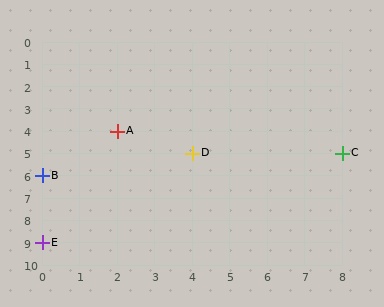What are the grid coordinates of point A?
Point A is at grid coordinates (2, 4).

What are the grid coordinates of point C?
Point C is at grid coordinates (8, 5).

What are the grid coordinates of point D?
Point D is at grid coordinates (4, 5).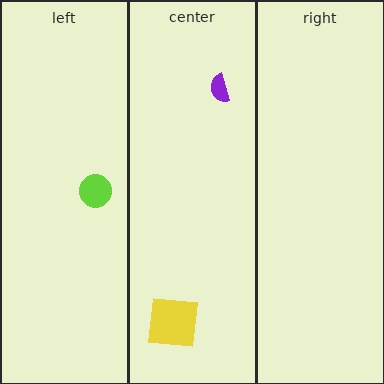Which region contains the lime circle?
The left region.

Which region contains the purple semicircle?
The center region.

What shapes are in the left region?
The lime circle.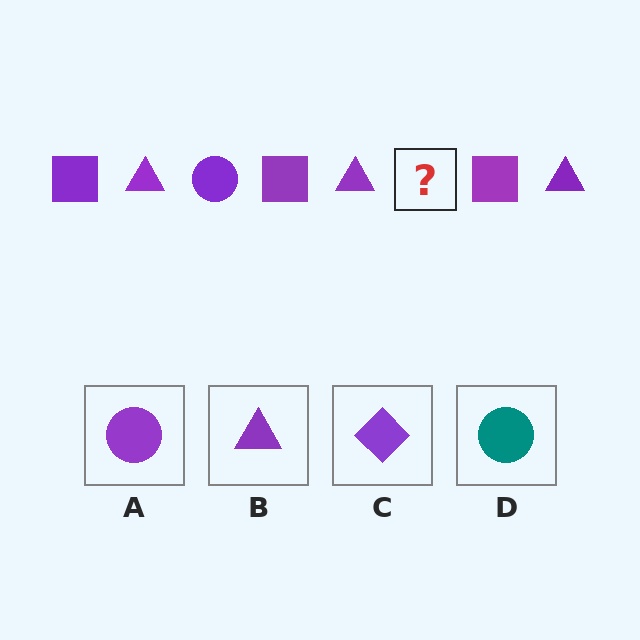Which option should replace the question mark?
Option A.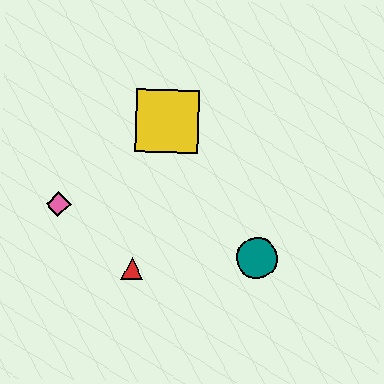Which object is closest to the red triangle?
The pink diamond is closest to the red triangle.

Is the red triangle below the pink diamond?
Yes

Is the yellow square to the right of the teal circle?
No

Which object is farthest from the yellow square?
The teal circle is farthest from the yellow square.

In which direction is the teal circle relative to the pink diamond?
The teal circle is to the right of the pink diamond.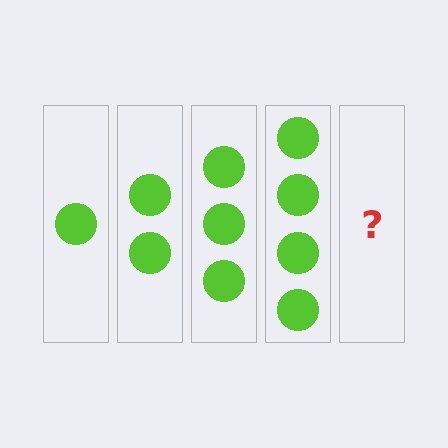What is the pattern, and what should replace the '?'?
The pattern is that each step adds one more circle. The '?' should be 5 circles.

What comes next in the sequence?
The next element should be 5 circles.